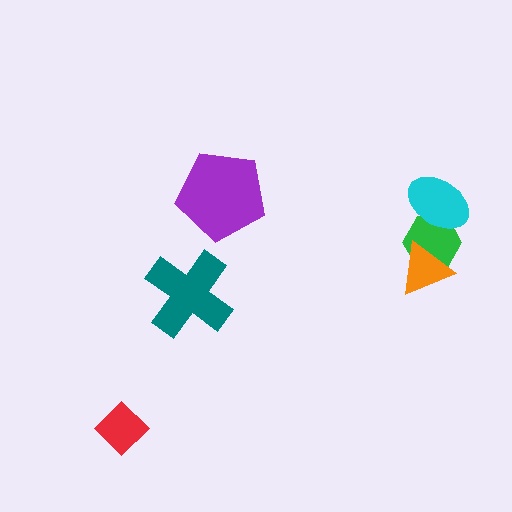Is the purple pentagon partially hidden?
No, no other shape covers it.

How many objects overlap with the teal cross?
0 objects overlap with the teal cross.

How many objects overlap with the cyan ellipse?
1 object overlaps with the cyan ellipse.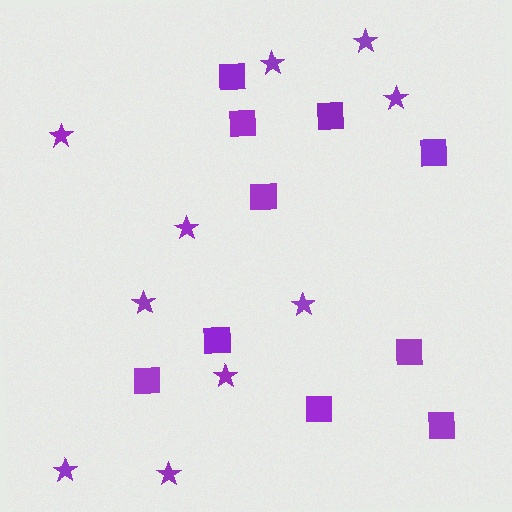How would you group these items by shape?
There are 2 groups: one group of squares (10) and one group of stars (10).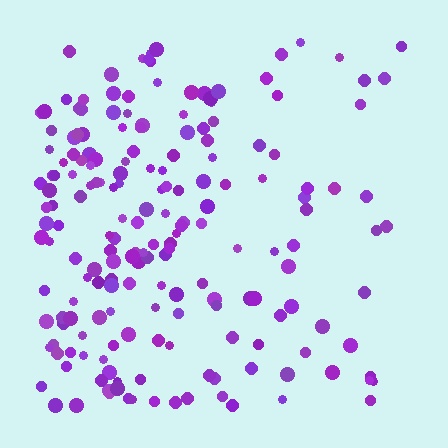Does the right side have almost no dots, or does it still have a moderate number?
Still a moderate number, just noticeably fewer than the left.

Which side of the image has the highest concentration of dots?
The left.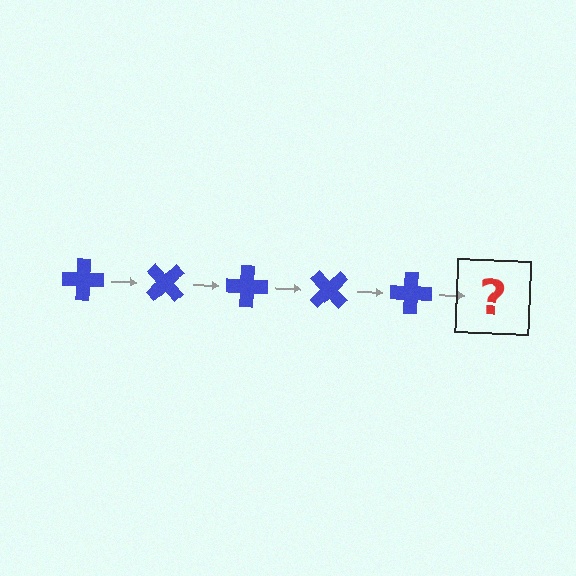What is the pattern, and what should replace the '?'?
The pattern is that the cross rotates 45 degrees each step. The '?' should be a blue cross rotated 225 degrees.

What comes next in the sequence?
The next element should be a blue cross rotated 225 degrees.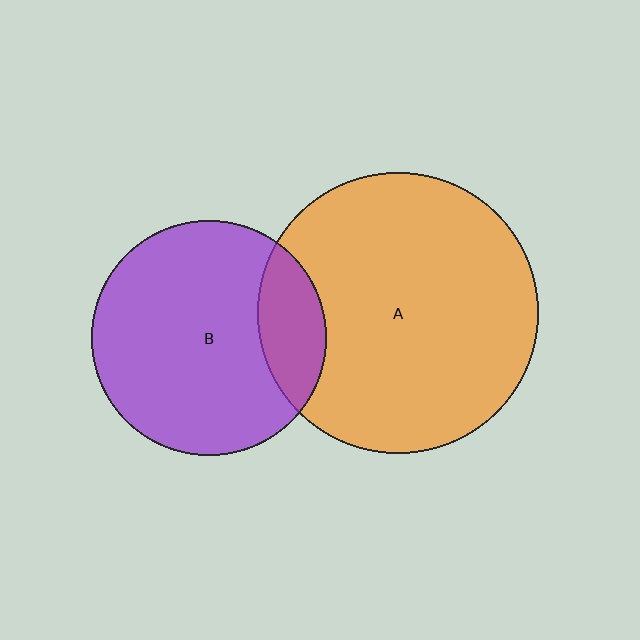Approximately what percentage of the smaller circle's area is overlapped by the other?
Approximately 20%.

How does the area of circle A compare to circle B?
Approximately 1.4 times.